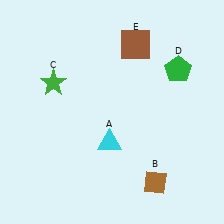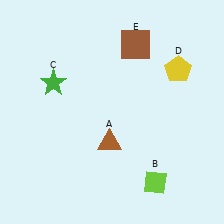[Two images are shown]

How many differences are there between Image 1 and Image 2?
There are 3 differences between the two images.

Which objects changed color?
A changed from cyan to brown. B changed from brown to lime. D changed from green to yellow.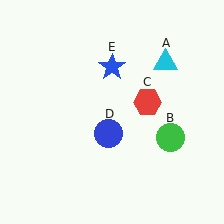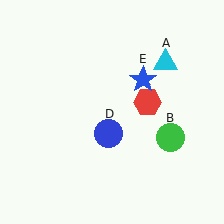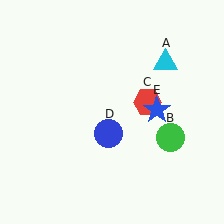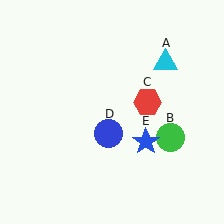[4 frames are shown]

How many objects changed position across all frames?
1 object changed position: blue star (object E).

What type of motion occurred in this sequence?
The blue star (object E) rotated clockwise around the center of the scene.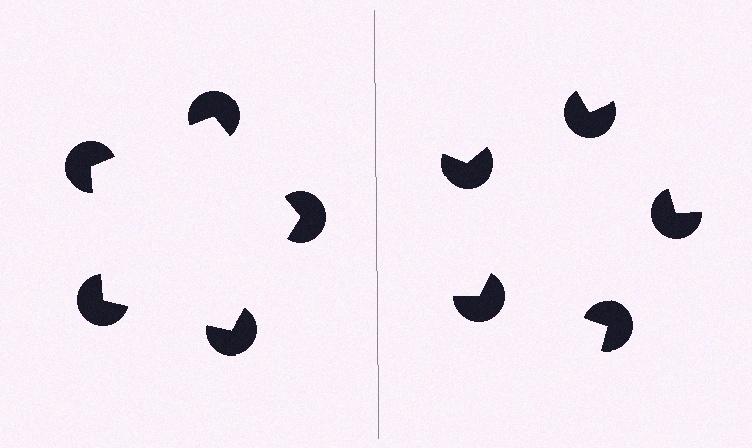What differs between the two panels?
The pac-man discs are positioned identically on both sides; only the wedge orientations differ. On the left they align to a pentagon; on the right they are misaligned.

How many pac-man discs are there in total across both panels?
10 — 5 on each side.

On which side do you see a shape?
An illusory pentagon appears on the left side. On the right side the wedge cuts are rotated, so no coherent shape forms.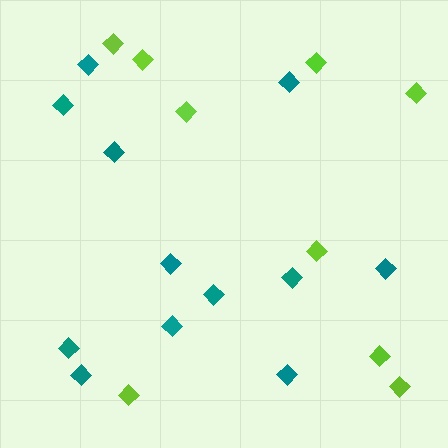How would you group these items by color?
There are 2 groups: one group of teal diamonds (12) and one group of lime diamonds (9).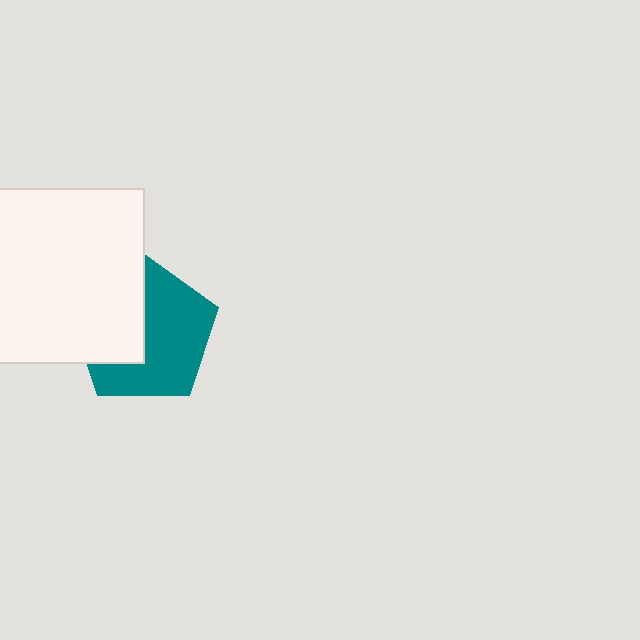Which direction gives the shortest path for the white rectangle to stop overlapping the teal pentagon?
Moving left gives the shortest separation.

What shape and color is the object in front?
The object in front is a white rectangle.